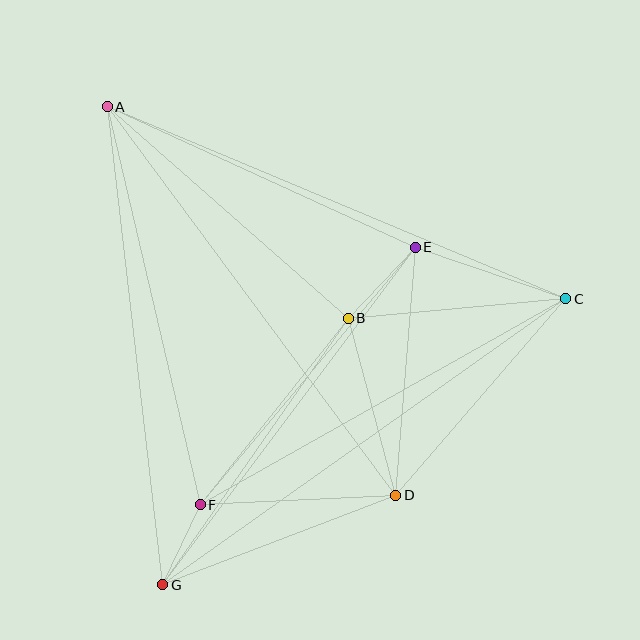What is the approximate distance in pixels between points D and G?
The distance between D and G is approximately 250 pixels.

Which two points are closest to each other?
Points F and G are closest to each other.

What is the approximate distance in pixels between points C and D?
The distance between C and D is approximately 260 pixels.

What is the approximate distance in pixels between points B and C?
The distance between B and C is approximately 219 pixels.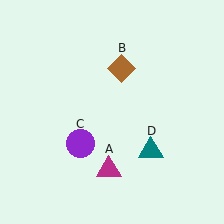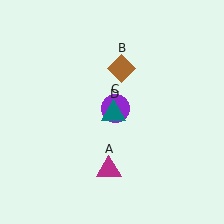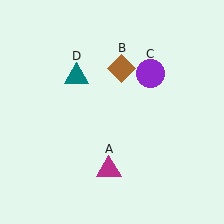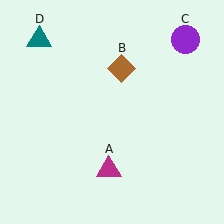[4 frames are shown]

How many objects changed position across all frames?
2 objects changed position: purple circle (object C), teal triangle (object D).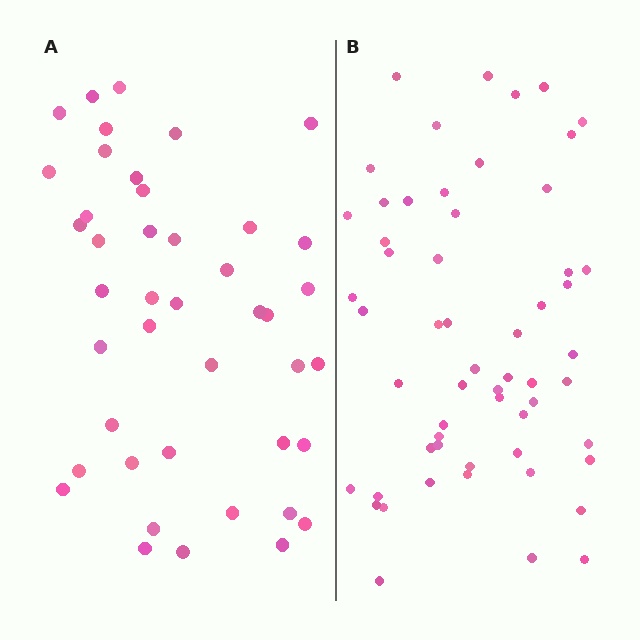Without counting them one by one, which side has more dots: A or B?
Region B (the right region) has more dots.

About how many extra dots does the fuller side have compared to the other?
Region B has approximately 15 more dots than region A.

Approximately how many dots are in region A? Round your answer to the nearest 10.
About 40 dots. (The exact count is 43, which rounds to 40.)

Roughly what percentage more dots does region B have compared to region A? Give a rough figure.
About 35% more.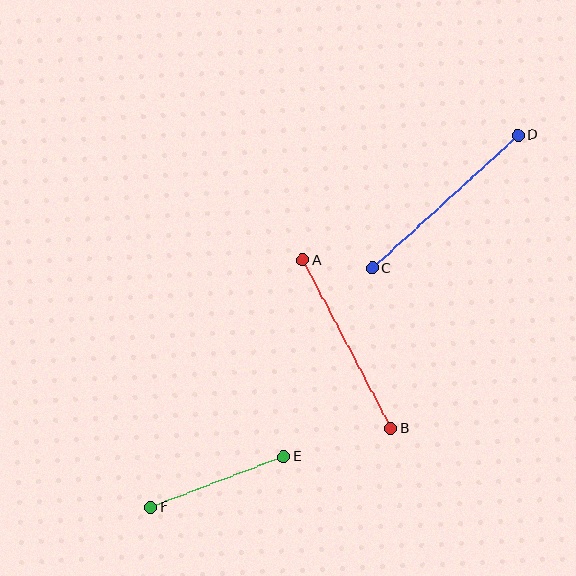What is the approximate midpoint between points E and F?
The midpoint is at approximately (218, 482) pixels.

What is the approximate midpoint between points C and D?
The midpoint is at approximately (445, 202) pixels.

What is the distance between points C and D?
The distance is approximately 197 pixels.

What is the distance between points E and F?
The distance is approximately 142 pixels.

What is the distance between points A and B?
The distance is approximately 191 pixels.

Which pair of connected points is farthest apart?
Points C and D are farthest apart.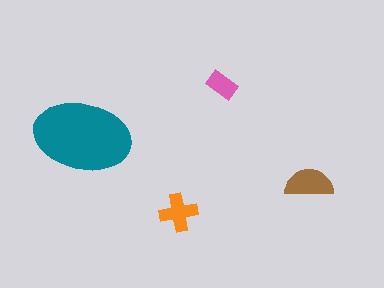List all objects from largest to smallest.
The teal ellipse, the brown semicircle, the orange cross, the pink rectangle.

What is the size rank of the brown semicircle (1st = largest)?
2nd.